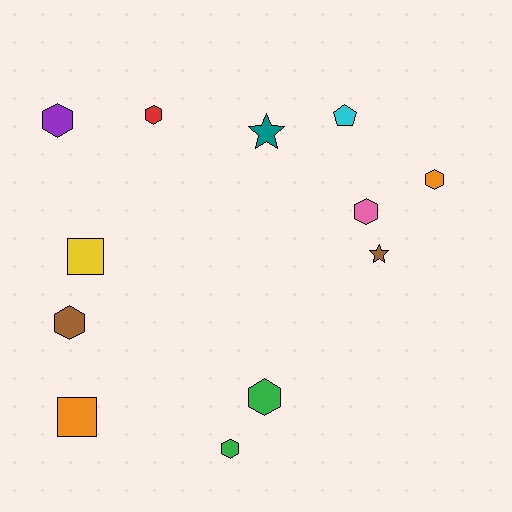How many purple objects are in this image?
There is 1 purple object.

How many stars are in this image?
There are 2 stars.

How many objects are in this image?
There are 12 objects.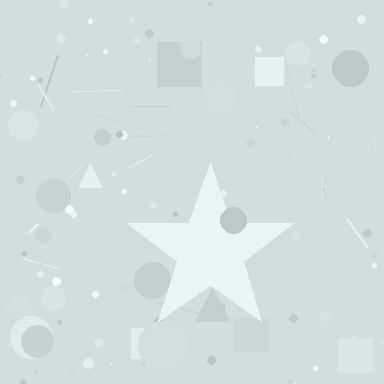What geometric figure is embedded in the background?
A star is embedded in the background.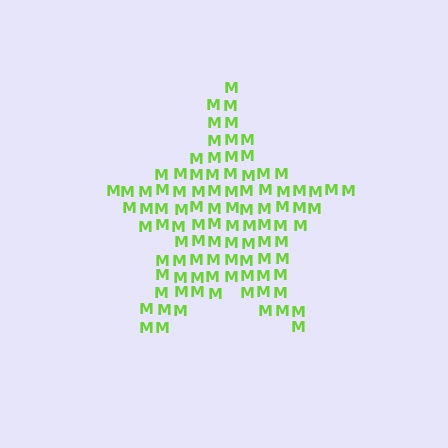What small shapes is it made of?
It is made of small letter M's.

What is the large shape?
The large shape is a star.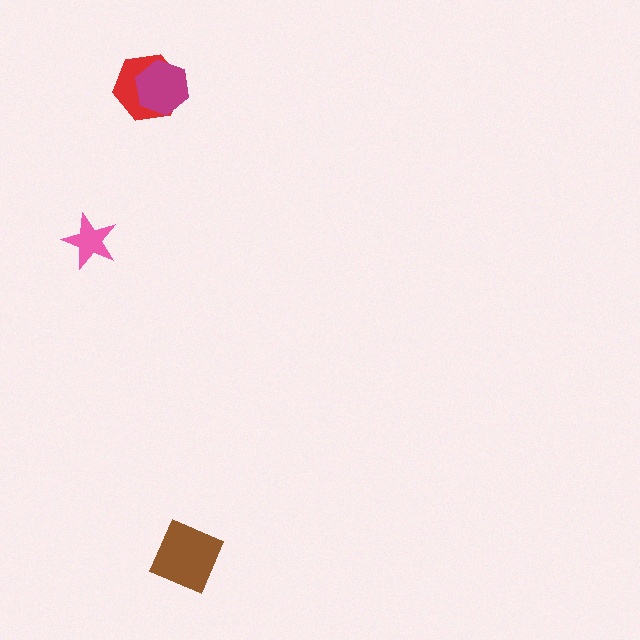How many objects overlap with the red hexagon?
1 object overlaps with the red hexagon.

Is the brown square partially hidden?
No, no other shape covers it.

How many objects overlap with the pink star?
0 objects overlap with the pink star.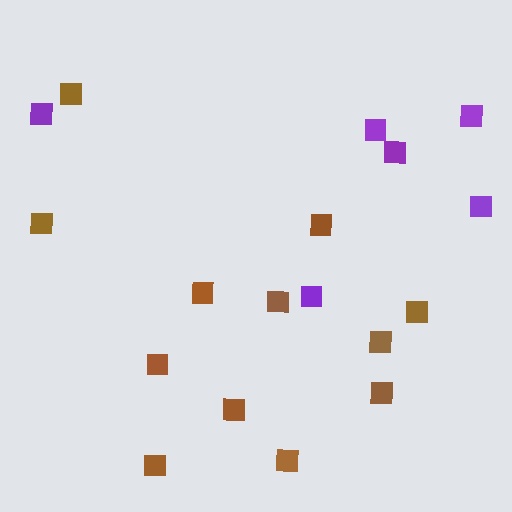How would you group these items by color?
There are 2 groups: one group of brown squares (12) and one group of purple squares (6).